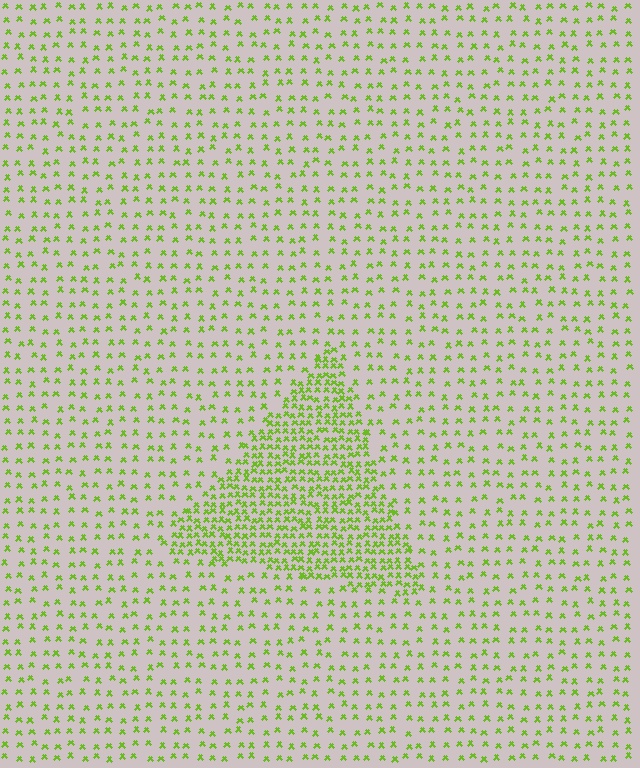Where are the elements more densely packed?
The elements are more densely packed inside the triangle boundary.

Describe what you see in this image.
The image contains small lime elements arranged at two different densities. A triangle-shaped region is visible where the elements are more densely packed than the surrounding area.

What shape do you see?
I see a triangle.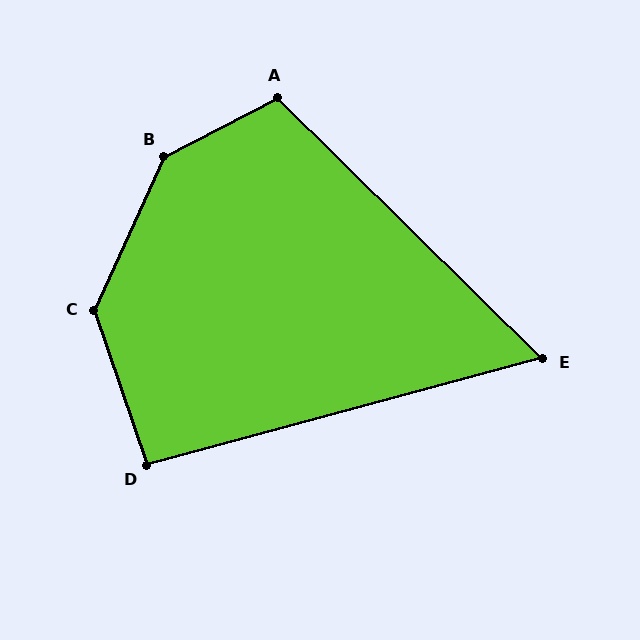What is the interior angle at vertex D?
Approximately 94 degrees (approximately right).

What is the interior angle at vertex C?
Approximately 137 degrees (obtuse).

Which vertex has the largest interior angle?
B, at approximately 142 degrees.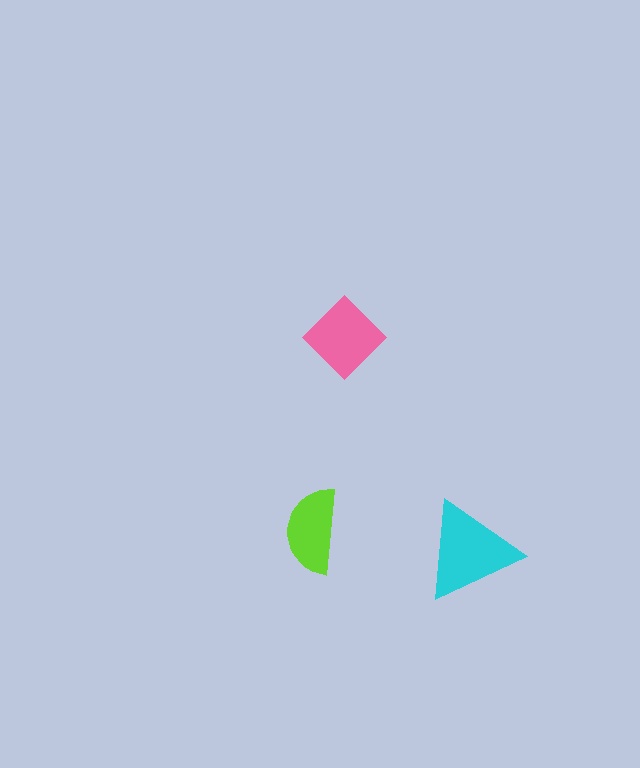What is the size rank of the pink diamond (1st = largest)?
2nd.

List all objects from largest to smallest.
The cyan triangle, the pink diamond, the lime semicircle.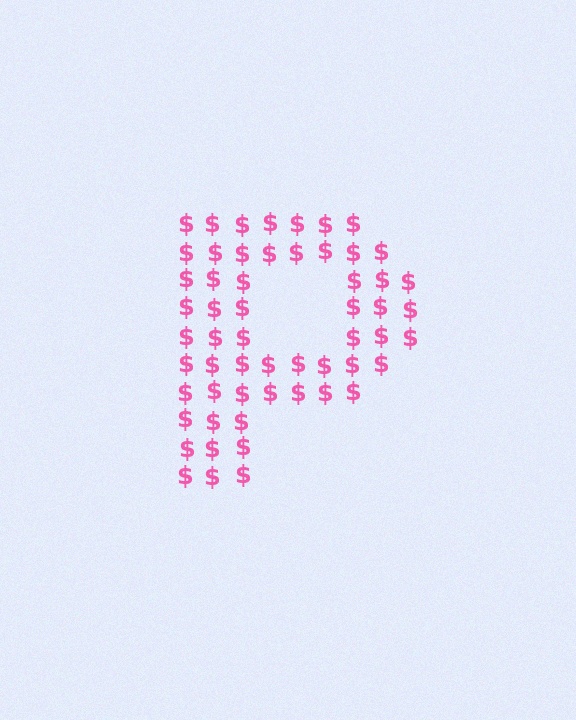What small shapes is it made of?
It is made of small dollar signs.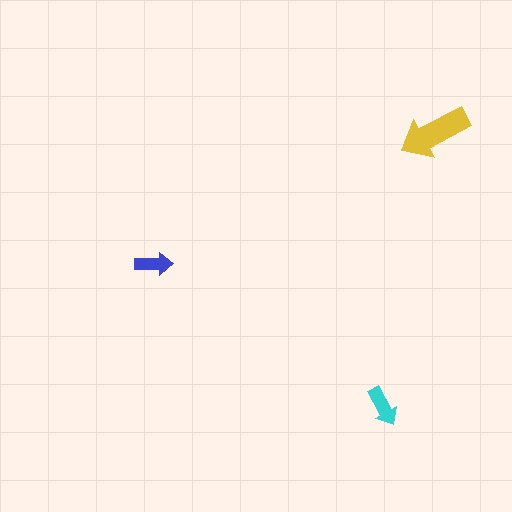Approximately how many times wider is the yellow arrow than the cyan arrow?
About 2 times wider.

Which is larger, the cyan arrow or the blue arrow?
The cyan one.